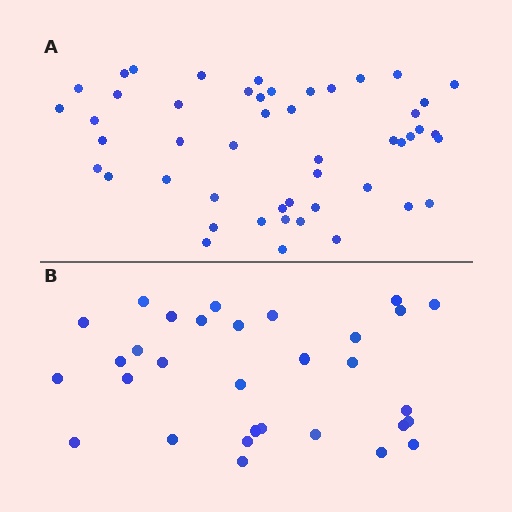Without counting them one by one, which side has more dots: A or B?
Region A (the top region) has more dots.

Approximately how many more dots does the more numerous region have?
Region A has approximately 20 more dots than region B.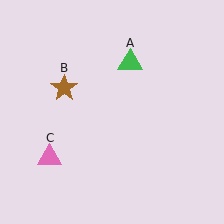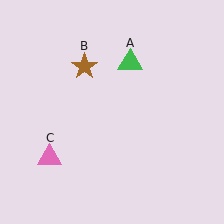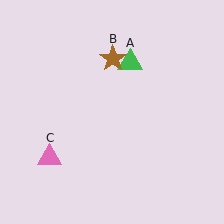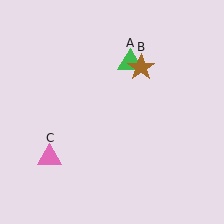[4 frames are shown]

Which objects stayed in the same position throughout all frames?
Green triangle (object A) and pink triangle (object C) remained stationary.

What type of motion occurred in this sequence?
The brown star (object B) rotated clockwise around the center of the scene.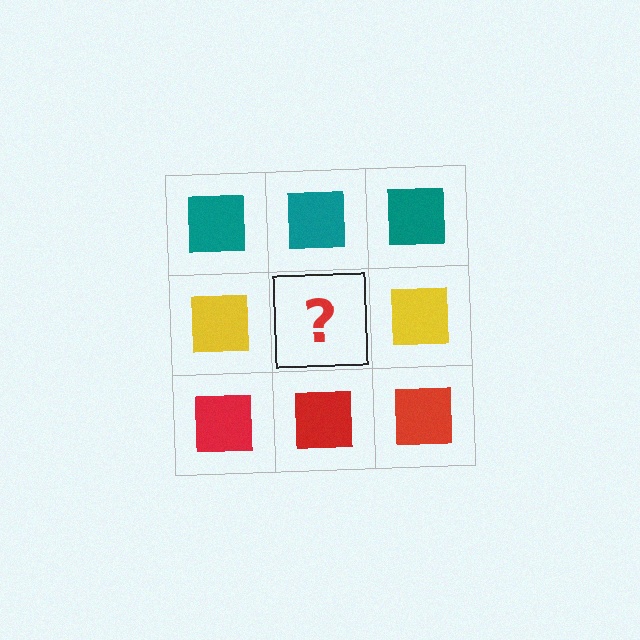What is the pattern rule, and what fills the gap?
The rule is that each row has a consistent color. The gap should be filled with a yellow square.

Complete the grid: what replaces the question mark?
The question mark should be replaced with a yellow square.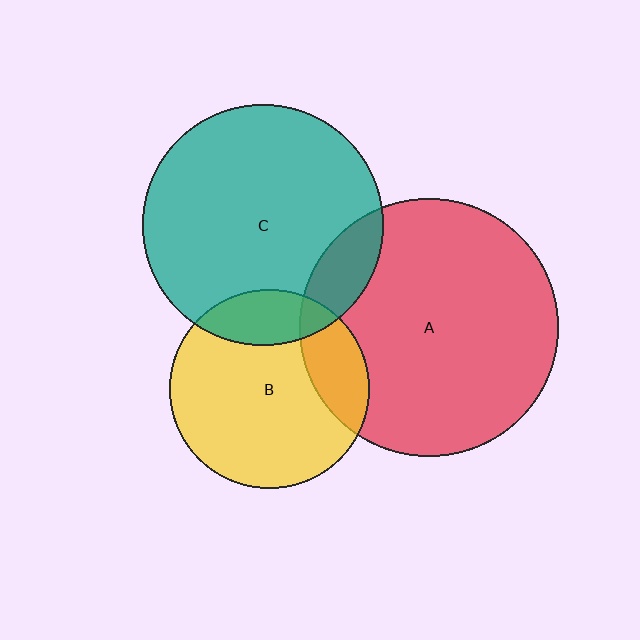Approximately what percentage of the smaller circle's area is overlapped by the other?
Approximately 20%.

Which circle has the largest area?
Circle A (red).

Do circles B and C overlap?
Yes.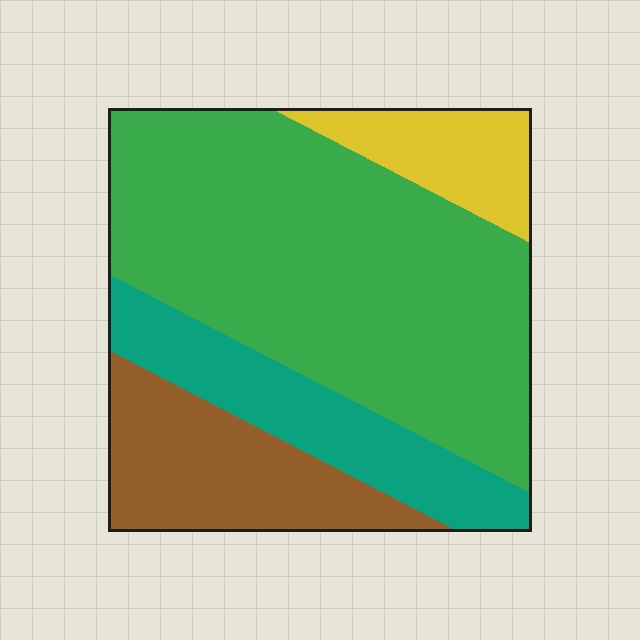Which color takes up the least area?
Yellow, at roughly 10%.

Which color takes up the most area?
Green, at roughly 55%.